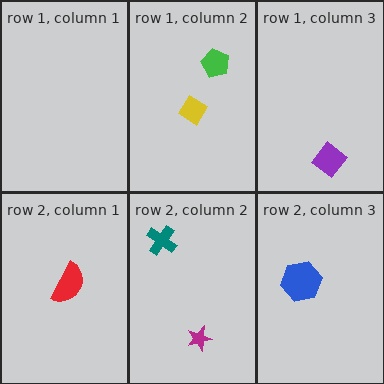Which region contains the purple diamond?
The row 1, column 3 region.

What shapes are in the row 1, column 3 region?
The purple diamond.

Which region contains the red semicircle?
The row 2, column 1 region.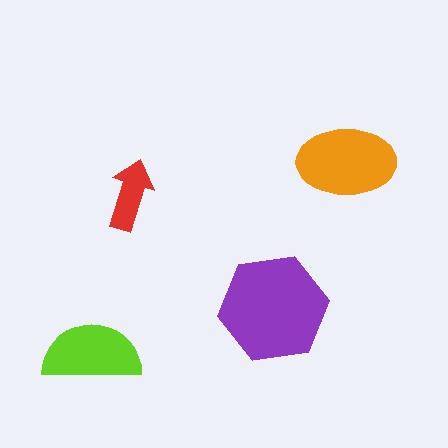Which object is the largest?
The purple hexagon.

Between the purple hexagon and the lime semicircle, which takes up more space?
The purple hexagon.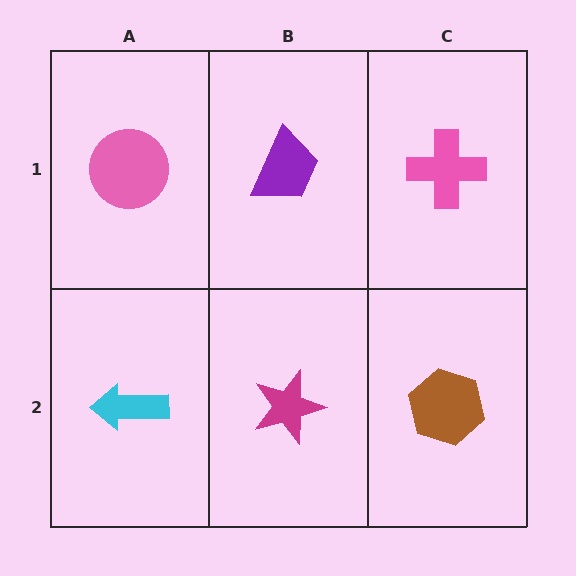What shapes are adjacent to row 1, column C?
A brown hexagon (row 2, column C), a purple trapezoid (row 1, column B).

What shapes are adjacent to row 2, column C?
A pink cross (row 1, column C), a magenta star (row 2, column B).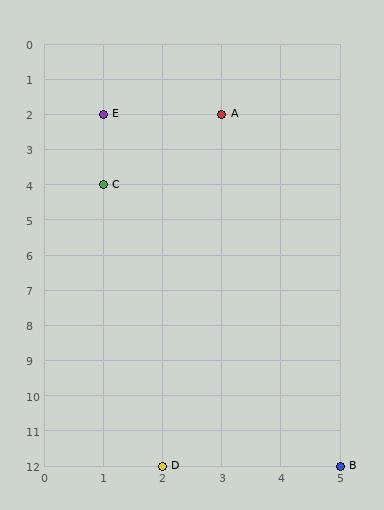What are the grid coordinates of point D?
Point D is at grid coordinates (2, 12).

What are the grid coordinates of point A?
Point A is at grid coordinates (3, 2).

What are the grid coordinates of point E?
Point E is at grid coordinates (1, 2).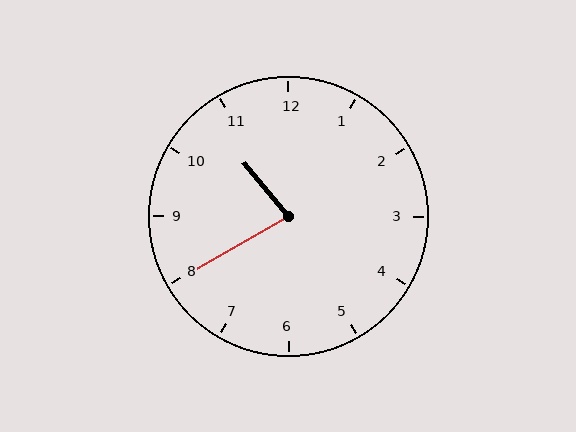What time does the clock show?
10:40.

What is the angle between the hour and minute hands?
Approximately 80 degrees.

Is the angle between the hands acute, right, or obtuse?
It is acute.